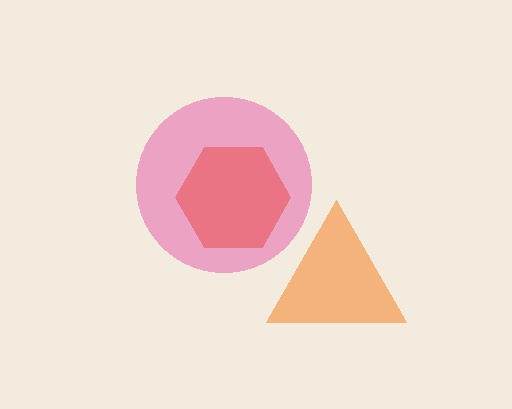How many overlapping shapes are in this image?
There are 3 overlapping shapes in the image.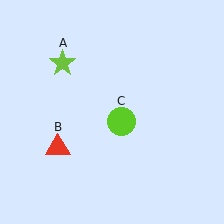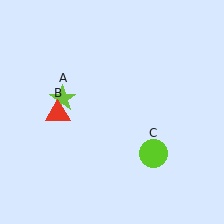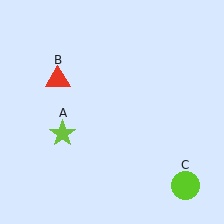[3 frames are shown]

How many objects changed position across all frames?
3 objects changed position: lime star (object A), red triangle (object B), lime circle (object C).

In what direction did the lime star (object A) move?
The lime star (object A) moved down.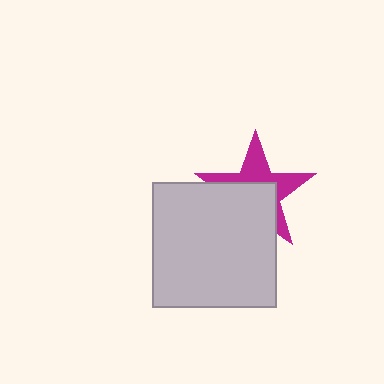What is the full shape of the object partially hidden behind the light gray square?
The partially hidden object is a magenta star.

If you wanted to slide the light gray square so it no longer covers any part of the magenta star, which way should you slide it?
Slide it down — that is the most direct way to separate the two shapes.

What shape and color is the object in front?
The object in front is a light gray square.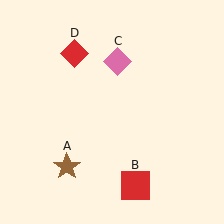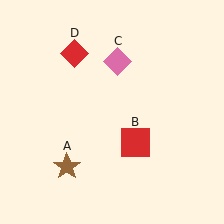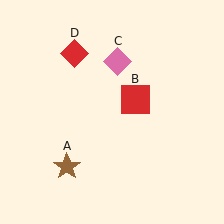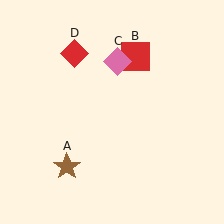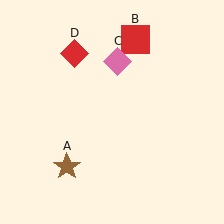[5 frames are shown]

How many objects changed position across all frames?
1 object changed position: red square (object B).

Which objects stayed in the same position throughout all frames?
Brown star (object A) and pink diamond (object C) and red diamond (object D) remained stationary.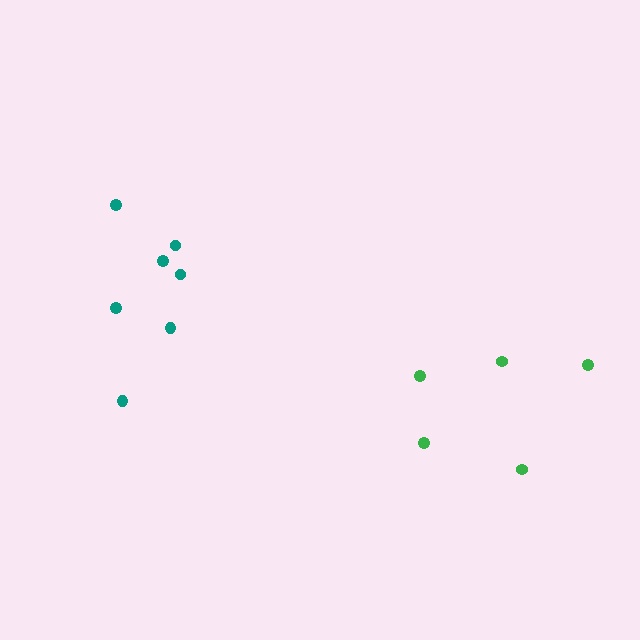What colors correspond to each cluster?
The clusters are colored: teal, green.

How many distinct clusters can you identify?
There are 2 distinct clusters.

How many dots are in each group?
Group 1: 7 dots, Group 2: 5 dots (12 total).